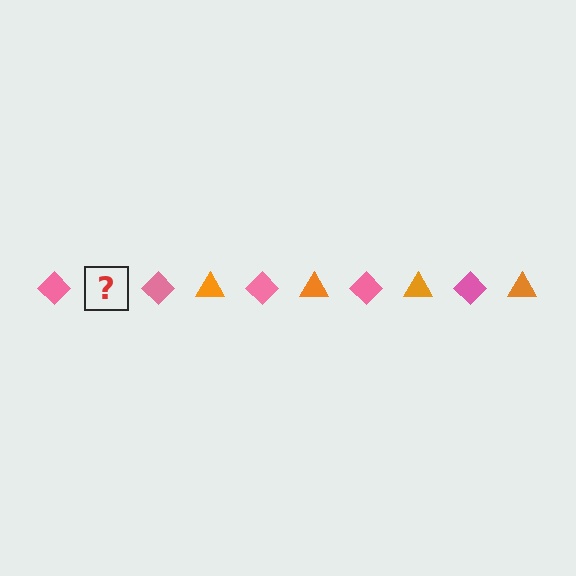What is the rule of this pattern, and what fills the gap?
The rule is that the pattern alternates between pink diamond and orange triangle. The gap should be filled with an orange triangle.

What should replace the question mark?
The question mark should be replaced with an orange triangle.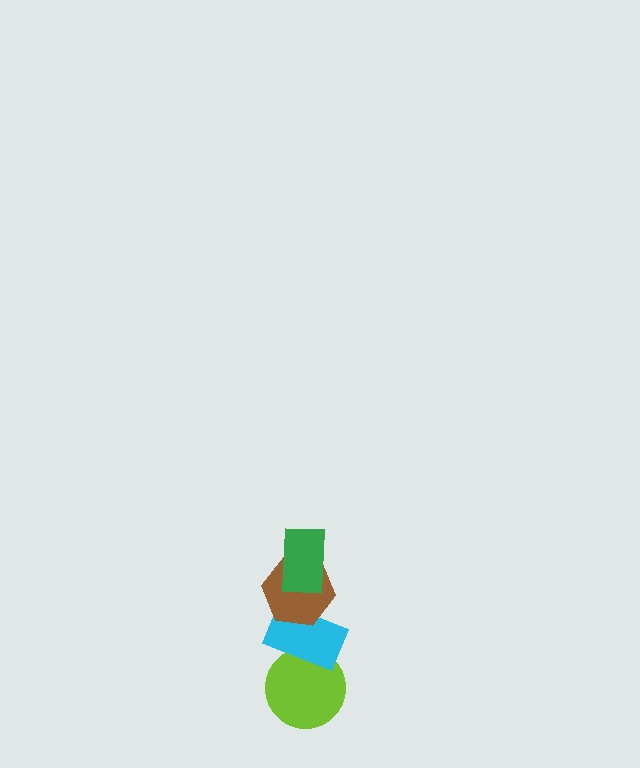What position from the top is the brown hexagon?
The brown hexagon is 2nd from the top.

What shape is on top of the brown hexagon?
The green rectangle is on top of the brown hexagon.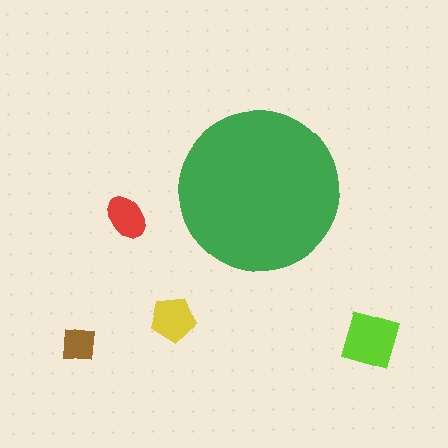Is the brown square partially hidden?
No, the brown square is fully visible.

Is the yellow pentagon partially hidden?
No, the yellow pentagon is fully visible.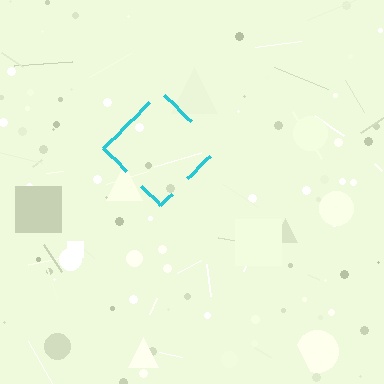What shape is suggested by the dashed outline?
The dashed outline suggests a diamond.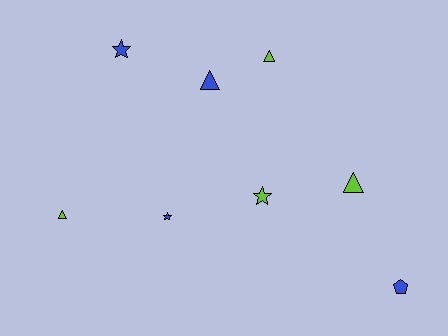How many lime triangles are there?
There are 3 lime triangles.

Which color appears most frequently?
Lime, with 4 objects.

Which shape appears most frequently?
Triangle, with 4 objects.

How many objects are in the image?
There are 8 objects.